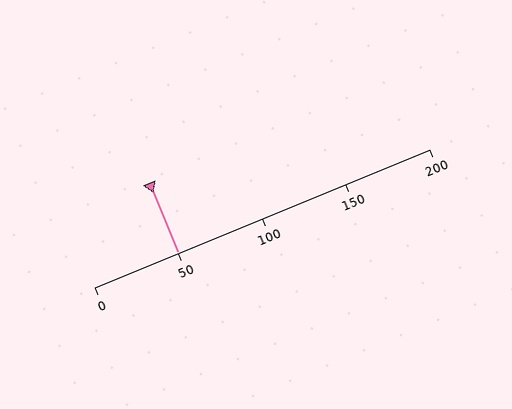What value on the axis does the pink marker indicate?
The marker indicates approximately 50.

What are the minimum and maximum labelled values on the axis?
The axis runs from 0 to 200.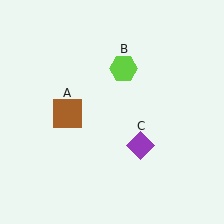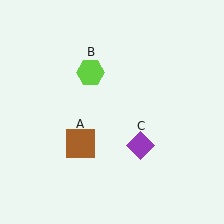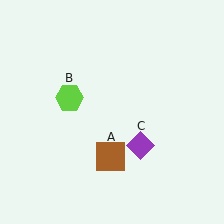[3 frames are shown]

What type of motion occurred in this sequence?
The brown square (object A), lime hexagon (object B) rotated counterclockwise around the center of the scene.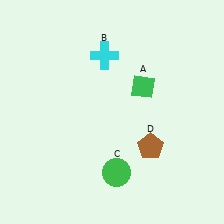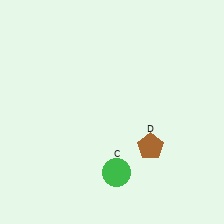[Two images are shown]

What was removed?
The cyan cross (B), the green diamond (A) were removed in Image 2.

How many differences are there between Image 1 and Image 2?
There are 2 differences between the two images.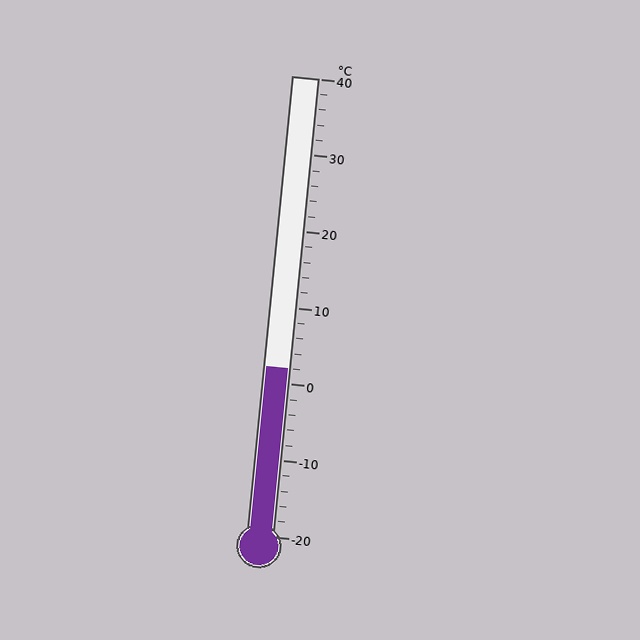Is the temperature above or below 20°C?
The temperature is below 20°C.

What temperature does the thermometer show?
The thermometer shows approximately 2°C.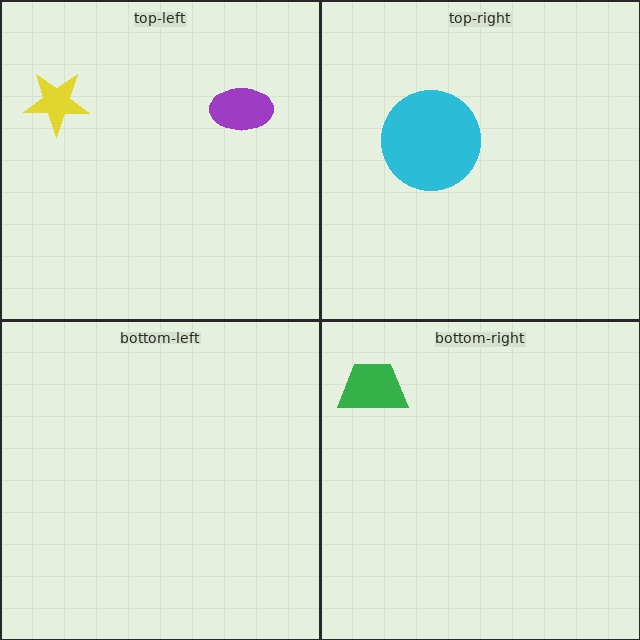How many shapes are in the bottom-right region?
1.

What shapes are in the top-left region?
The purple ellipse, the yellow star.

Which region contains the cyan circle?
The top-right region.